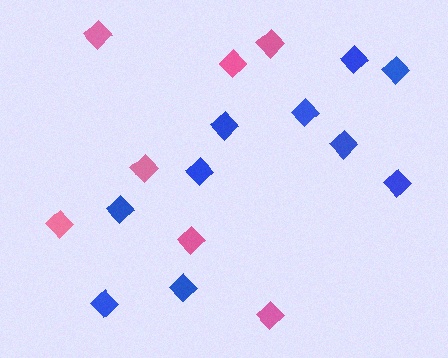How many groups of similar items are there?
There are 2 groups: one group of pink diamonds (7) and one group of blue diamonds (10).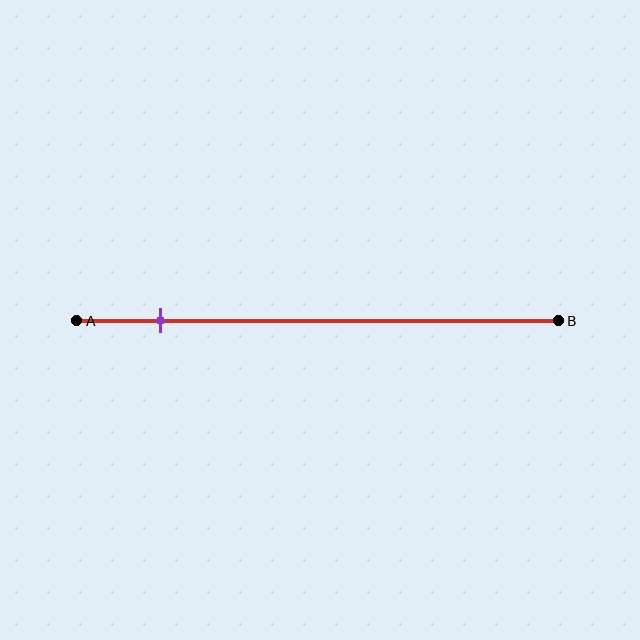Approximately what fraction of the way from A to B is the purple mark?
The purple mark is approximately 15% of the way from A to B.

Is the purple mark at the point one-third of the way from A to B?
No, the mark is at about 15% from A, not at the 33% one-third point.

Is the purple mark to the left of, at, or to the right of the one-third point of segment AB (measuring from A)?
The purple mark is to the left of the one-third point of segment AB.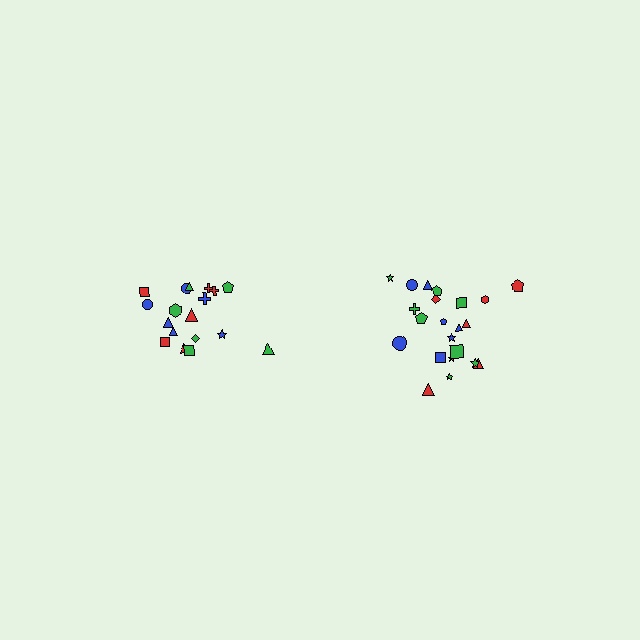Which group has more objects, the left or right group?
The right group.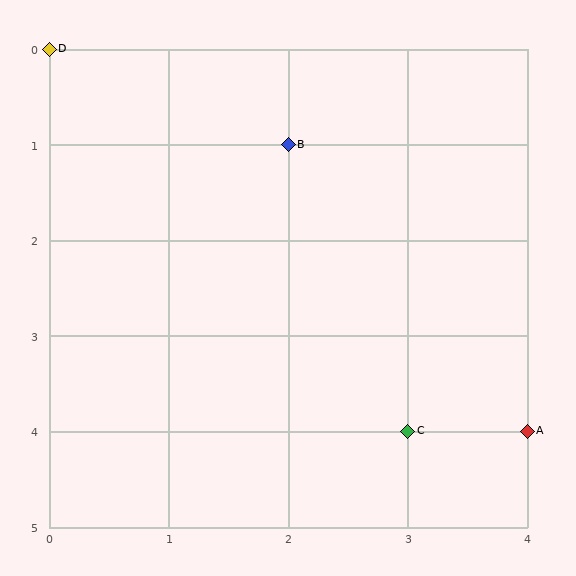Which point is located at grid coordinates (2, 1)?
Point B is at (2, 1).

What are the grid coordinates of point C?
Point C is at grid coordinates (3, 4).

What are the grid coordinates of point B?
Point B is at grid coordinates (2, 1).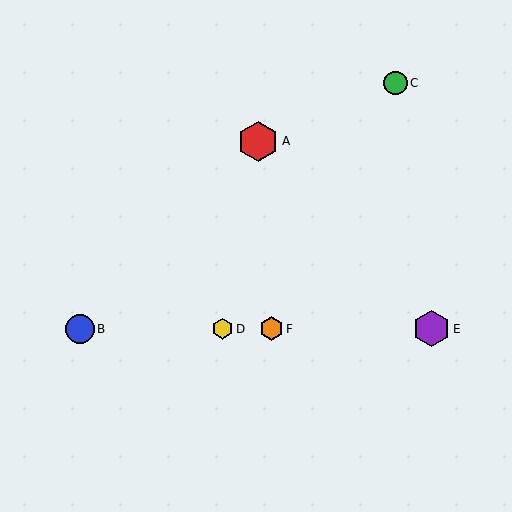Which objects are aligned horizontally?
Objects B, D, E, F are aligned horizontally.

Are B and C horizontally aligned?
No, B is at y≈329 and C is at y≈83.